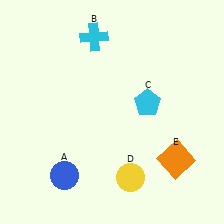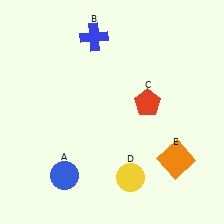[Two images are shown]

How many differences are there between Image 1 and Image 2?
There are 2 differences between the two images.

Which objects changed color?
B changed from cyan to blue. C changed from cyan to red.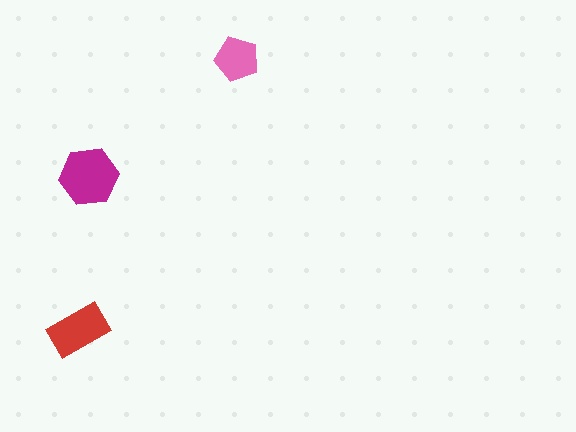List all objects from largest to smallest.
The magenta hexagon, the red rectangle, the pink pentagon.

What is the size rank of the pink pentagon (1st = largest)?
3rd.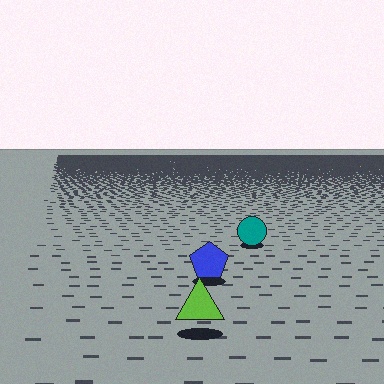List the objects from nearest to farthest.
From nearest to farthest: the lime triangle, the blue pentagon, the teal circle.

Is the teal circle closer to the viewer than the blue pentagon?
No. The blue pentagon is closer — you can tell from the texture gradient: the ground texture is coarser near it.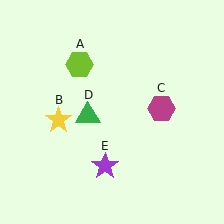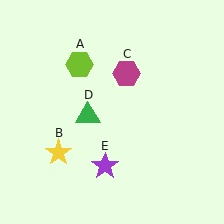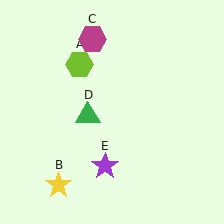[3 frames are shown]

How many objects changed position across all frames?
2 objects changed position: yellow star (object B), magenta hexagon (object C).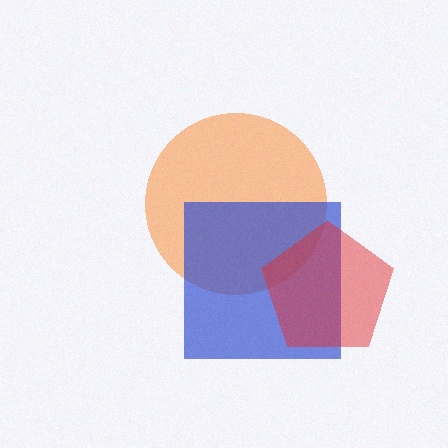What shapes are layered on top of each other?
The layered shapes are: an orange circle, a blue square, a red pentagon.